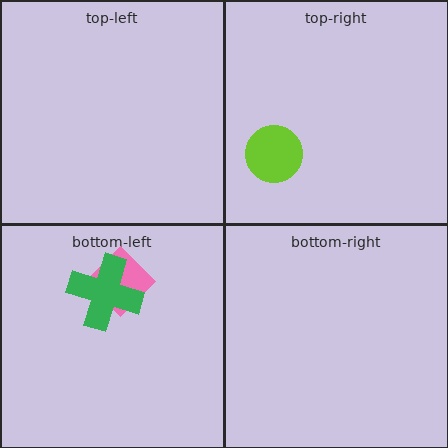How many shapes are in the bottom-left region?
2.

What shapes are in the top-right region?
The lime circle.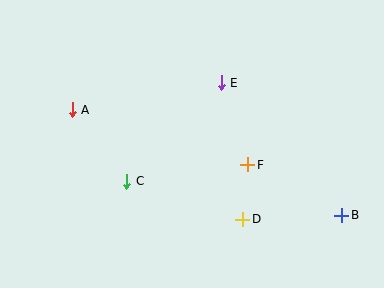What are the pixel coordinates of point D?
Point D is at (243, 219).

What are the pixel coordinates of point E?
Point E is at (221, 83).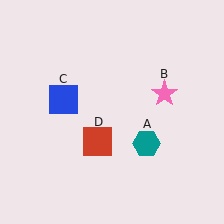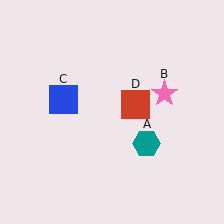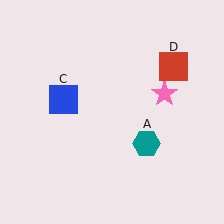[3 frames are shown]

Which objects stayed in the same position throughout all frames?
Teal hexagon (object A) and pink star (object B) and blue square (object C) remained stationary.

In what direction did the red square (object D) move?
The red square (object D) moved up and to the right.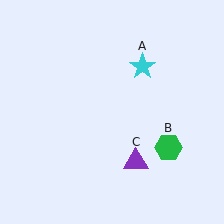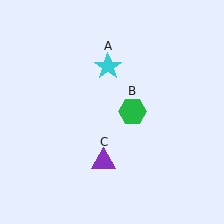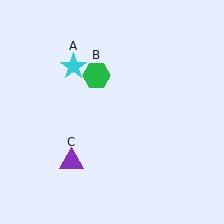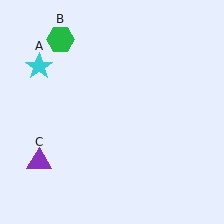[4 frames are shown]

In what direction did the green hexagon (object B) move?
The green hexagon (object B) moved up and to the left.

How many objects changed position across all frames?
3 objects changed position: cyan star (object A), green hexagon (object B), purple triangle (object C).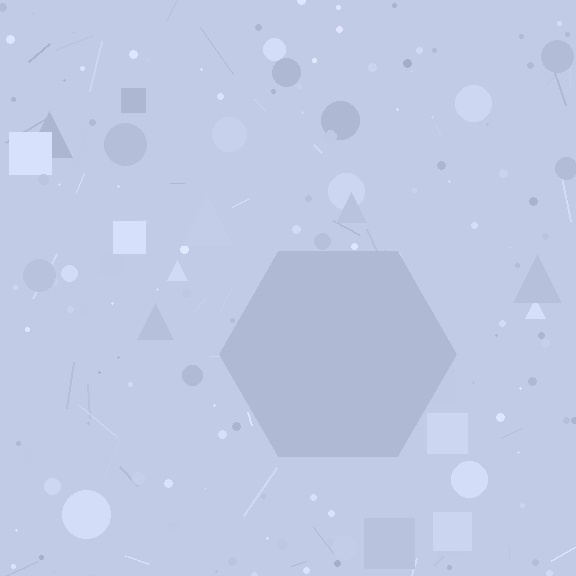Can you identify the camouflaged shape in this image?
The camouflaged shape is a hexagon.